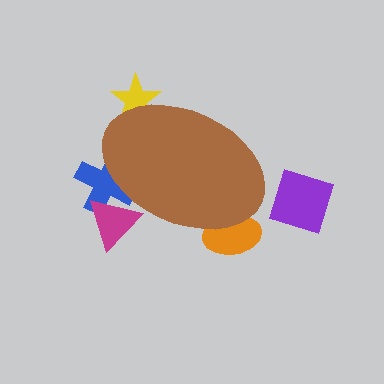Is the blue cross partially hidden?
Yes, the blue cross is partially hidden behind the brown ellipse.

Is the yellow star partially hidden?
Yes, the yellow star is partially hidden behind the brown ellipse.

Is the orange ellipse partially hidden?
Yes, the orange ellipse is partially hidden behind the brown ellipse.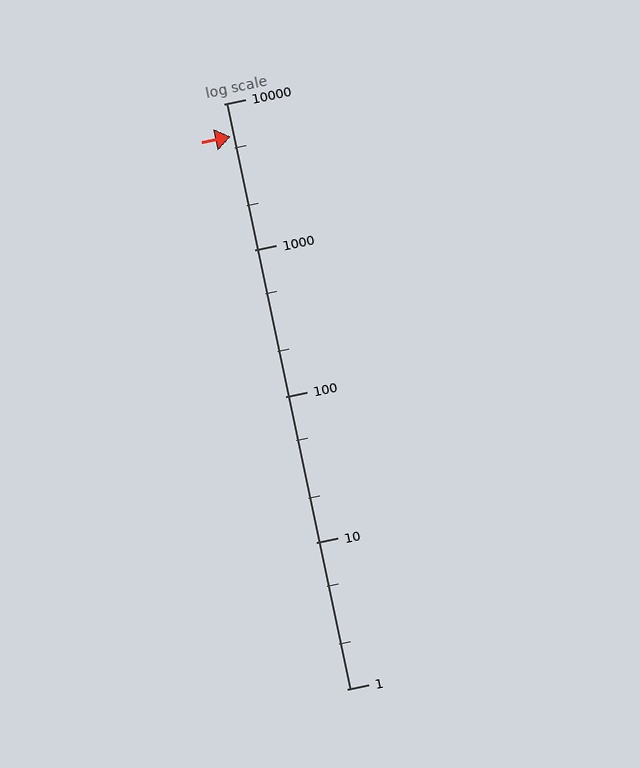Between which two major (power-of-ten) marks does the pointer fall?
The pointer is between 1000 and 10000.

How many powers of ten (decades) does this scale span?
The scale spans 4 decades, from 1 to 10000.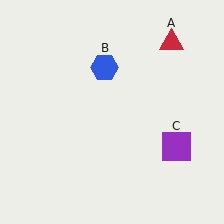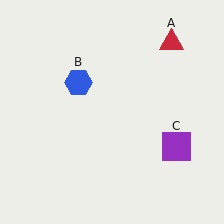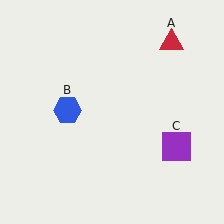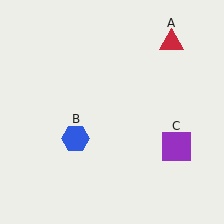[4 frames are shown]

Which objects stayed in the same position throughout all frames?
Red triangle (object A) and purple square (object C) remained stationary.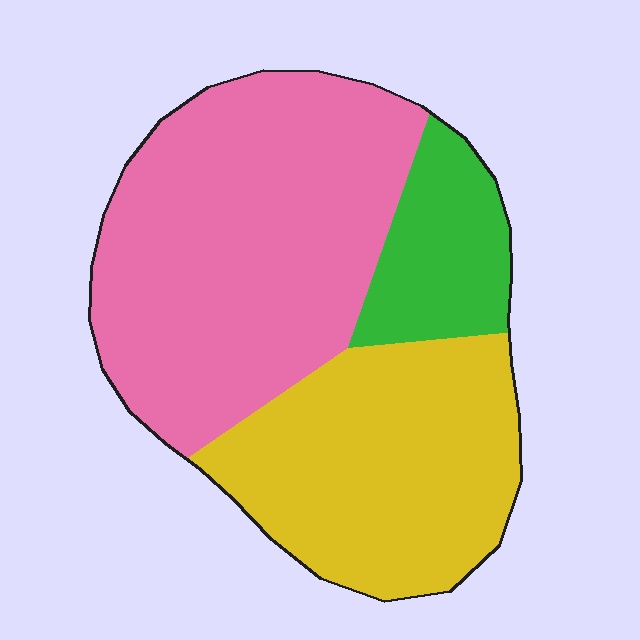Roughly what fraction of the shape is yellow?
Yellow takes up between a third and a half of the shape.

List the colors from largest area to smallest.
From largest to smallest: pink, yellow, green.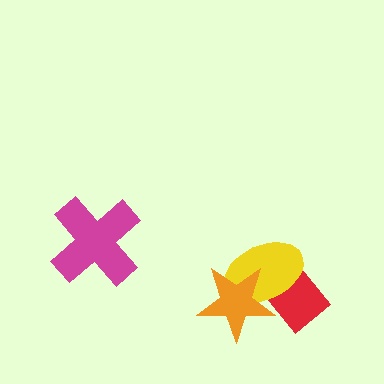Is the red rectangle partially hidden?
Yes, it is partially covered by another shape.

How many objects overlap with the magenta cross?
0 objects overlap with the magenta cross.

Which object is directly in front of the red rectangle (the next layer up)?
The yellow ellipse is directly in front of the red rectangle.